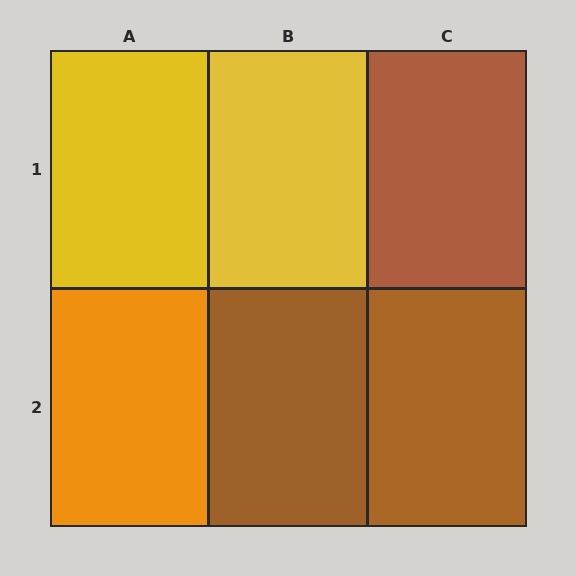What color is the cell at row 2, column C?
Brown.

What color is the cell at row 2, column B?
Brown.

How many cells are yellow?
2 cells are yellow.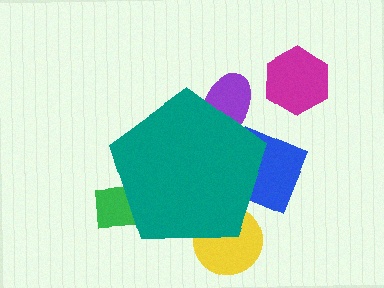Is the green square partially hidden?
Yes, the green square is partially hidden behind the teal pentagon.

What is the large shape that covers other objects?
A teal pentagon.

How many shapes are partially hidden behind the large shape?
4 shapes are partially hidden.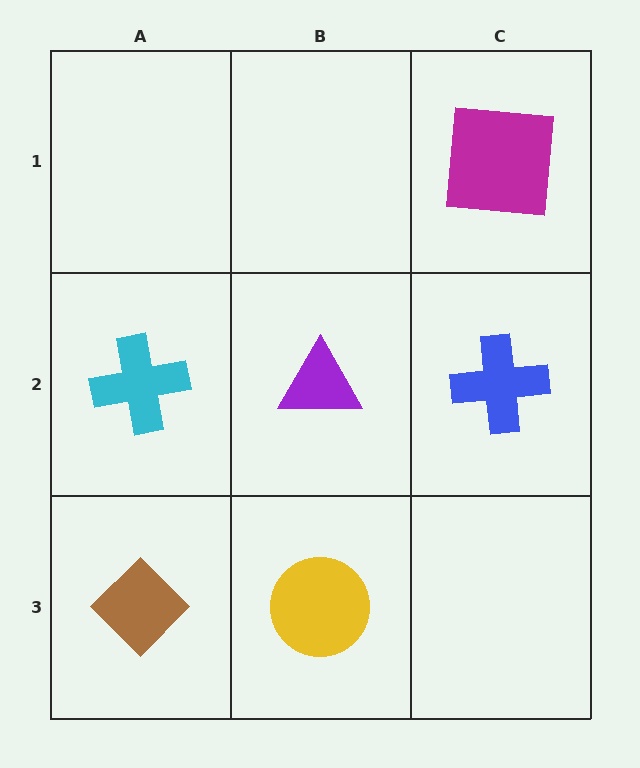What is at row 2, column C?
A blue cross.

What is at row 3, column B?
A yellow circle.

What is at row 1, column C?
A magenta square.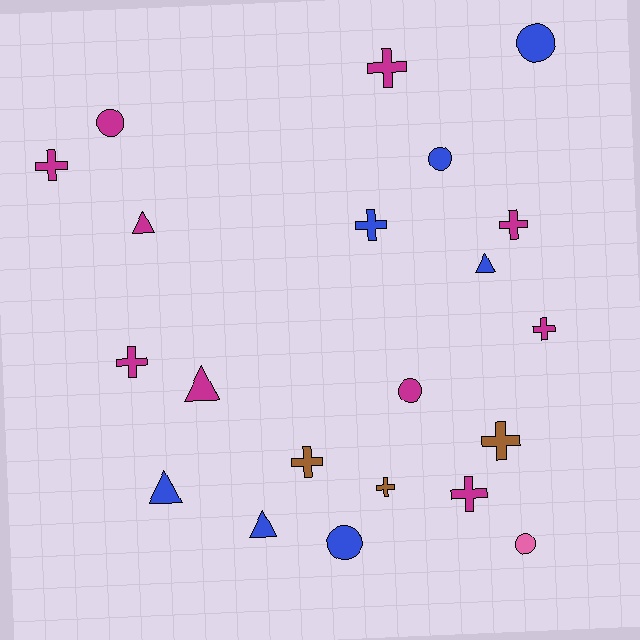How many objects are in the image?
There are 21 objects.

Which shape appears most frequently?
Cross, with 10 objects.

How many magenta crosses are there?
There are 6 magenta crosses.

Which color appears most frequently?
Magenta, with 10 objects.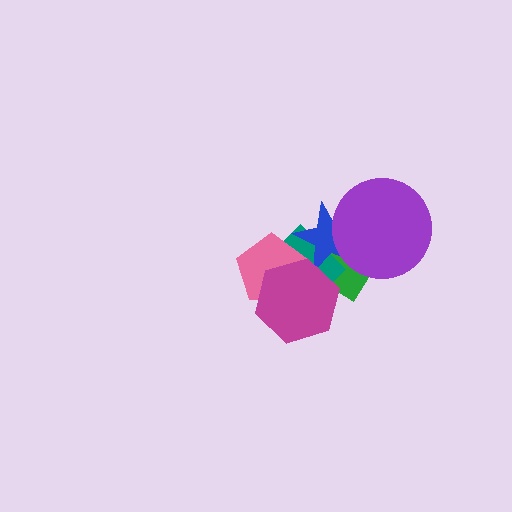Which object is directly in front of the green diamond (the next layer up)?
The teal diamond is directly in front of the green diamond.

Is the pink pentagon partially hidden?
Yes, it is partially covered by another shape.